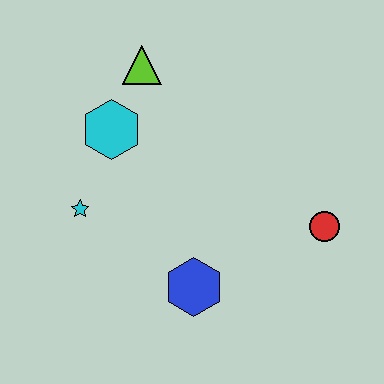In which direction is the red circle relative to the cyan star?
The red circle is to the right of the cyan star.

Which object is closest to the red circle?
The blue hexagon is closest to the red circle.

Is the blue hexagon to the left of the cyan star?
No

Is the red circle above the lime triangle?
No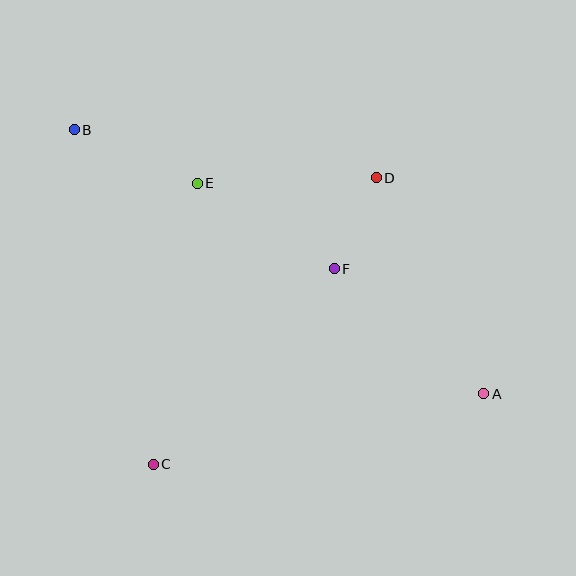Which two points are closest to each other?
Points D and F are closest to each other.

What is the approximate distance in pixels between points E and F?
The distance between E and F is approximately 161 pixels.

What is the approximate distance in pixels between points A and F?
The distance between A and F is approximately 195 pixels.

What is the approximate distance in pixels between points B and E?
The distance between B and E is approximately 134 pixels.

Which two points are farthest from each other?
Points A and B are farthest from each other.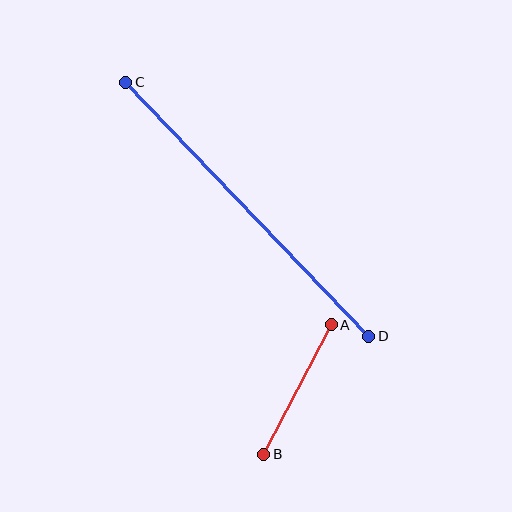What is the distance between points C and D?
The distance is approximately 351 pixels.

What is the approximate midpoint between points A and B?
The midpoint is at approximately (297, 390) pixels.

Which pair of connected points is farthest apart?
Points C and D are farthest apart.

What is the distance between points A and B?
The distance is approximately 146 pixels.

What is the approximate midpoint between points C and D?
The midpoint is at approximately (247, 209) pixels.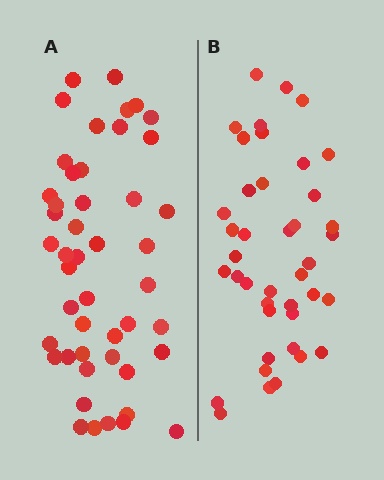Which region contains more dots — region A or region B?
Region A (the left region) has more dots.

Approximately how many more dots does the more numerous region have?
Region A has about 6 more dots than region B.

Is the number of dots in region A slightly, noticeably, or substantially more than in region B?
Region A has only slightly more — the two regions are fairly close. The ratio is roughly 1.1 to 1.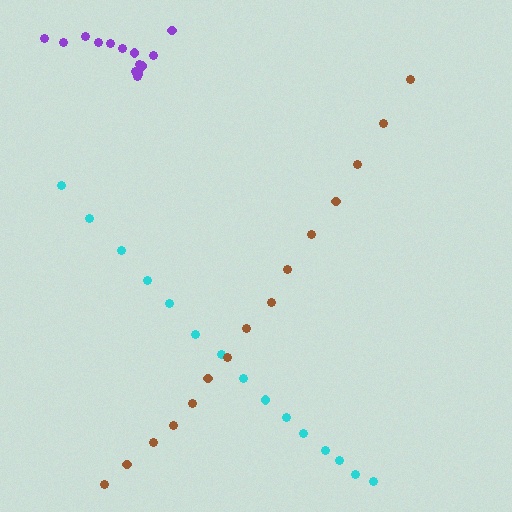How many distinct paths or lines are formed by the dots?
There are 3 distinct paths.